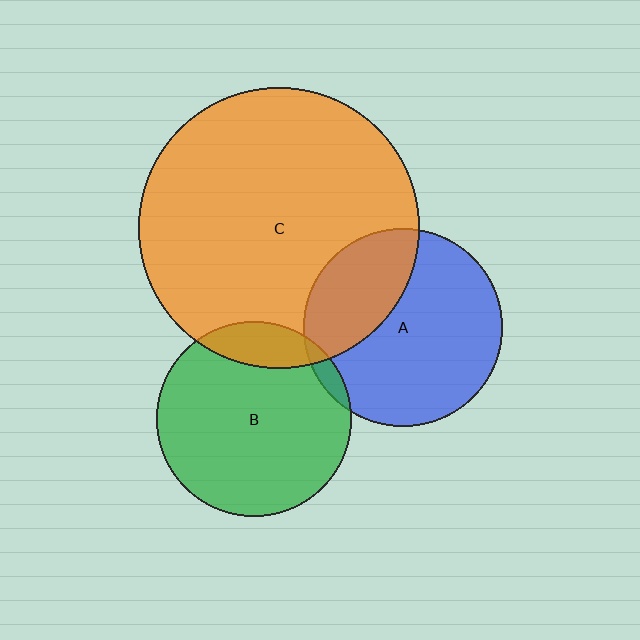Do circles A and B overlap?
Yes.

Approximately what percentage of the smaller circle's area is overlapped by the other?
Approximately 5%.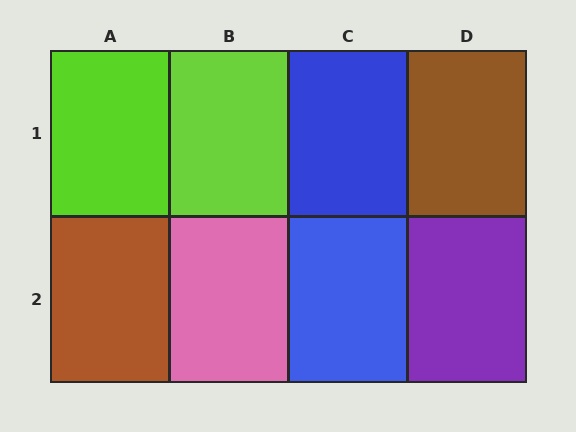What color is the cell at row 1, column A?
Lime.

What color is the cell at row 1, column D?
Brown.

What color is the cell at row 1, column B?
Lime.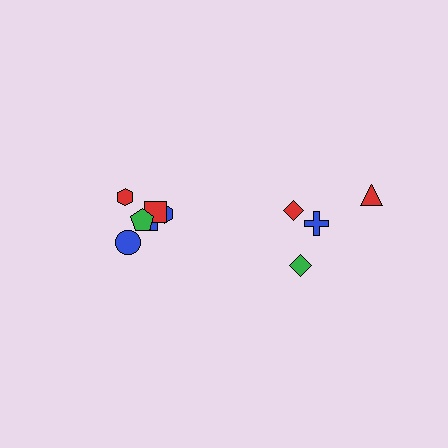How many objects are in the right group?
There are 4 objects.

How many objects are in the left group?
There are 6 objects.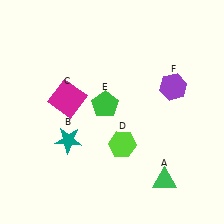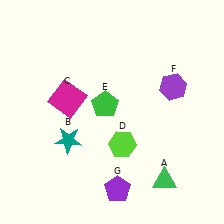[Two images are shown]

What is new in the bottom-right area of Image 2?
A purple pentagon (G) was added in the bottom-right area of Image 2.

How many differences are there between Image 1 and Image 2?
There is 1 difference between the two images.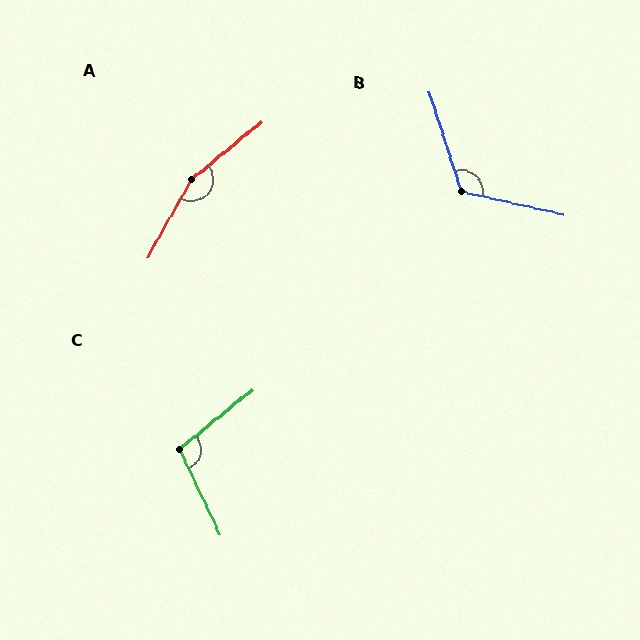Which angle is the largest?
A, at approximately 158 degrees.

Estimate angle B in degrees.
Approximately 120 degrees.